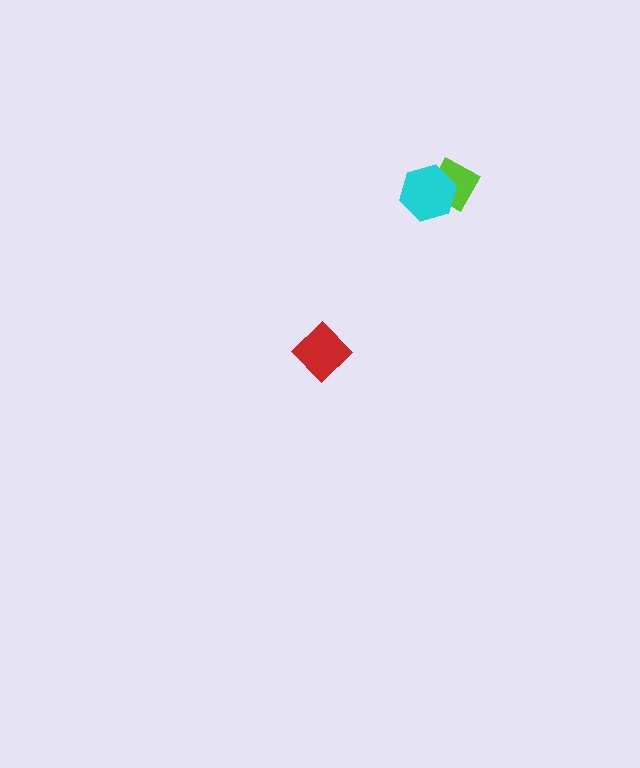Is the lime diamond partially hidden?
Yes, it is partially covered by another shape.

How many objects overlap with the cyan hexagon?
1 object overlaps with the cyan hexagon.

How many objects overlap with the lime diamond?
1 object overlaps with the lime diamond.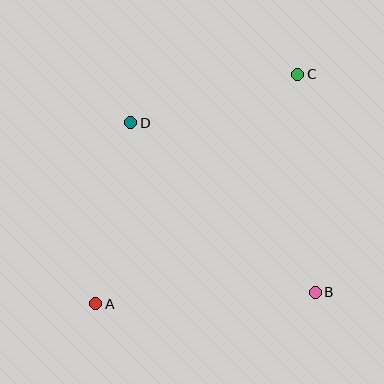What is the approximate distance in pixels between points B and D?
The distance between B and D is approximately 251 pixels.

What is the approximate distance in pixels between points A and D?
The distance between A and D is approximately 184 pixels.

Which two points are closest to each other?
Points C and D are closest to each other.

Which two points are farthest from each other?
Points A and C are farthest from each other.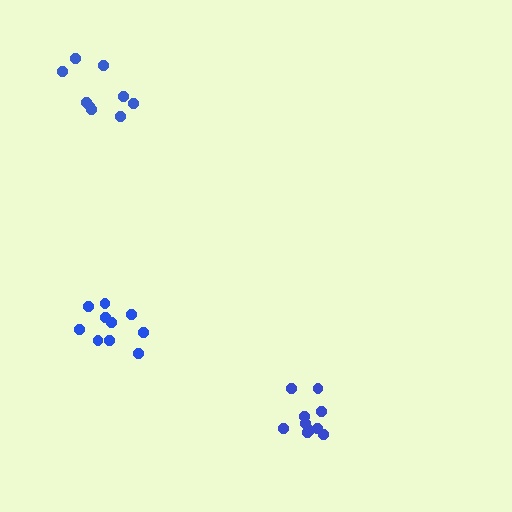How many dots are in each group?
Group 1: 9 dots, Group 2: 10 dots, Group 3: 10 dots (29 total).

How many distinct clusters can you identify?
There are 3 distinct clusters.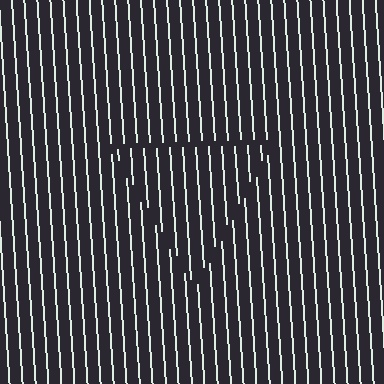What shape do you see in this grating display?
An illusory triangle. The interior of the shape contains the same grating, shifted by half a period — the contour is defined by the phase discontinuity where line-ends from the inner and outer gratings abut.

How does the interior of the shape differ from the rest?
The interior of the shape contains the same grating, shifted by half a period — the contour is defined by the phase discontinuity where line-ends from the inner and outer gratings abut.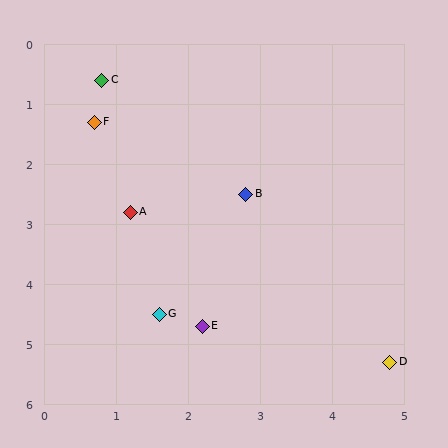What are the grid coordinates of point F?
Point F is at approximately (0.7, 1.3).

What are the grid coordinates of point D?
Point D is at approximately (4.8, 5.3).